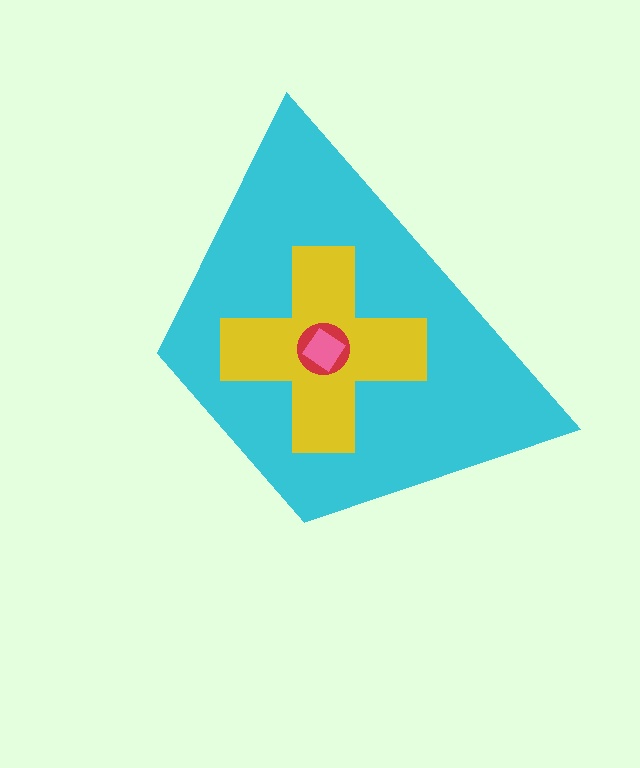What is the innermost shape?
The pink diamond.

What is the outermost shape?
The cyan trapezoid.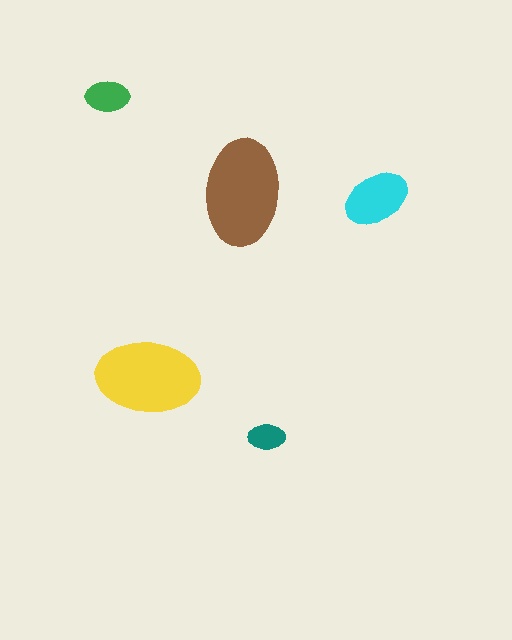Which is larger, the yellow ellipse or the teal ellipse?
The yellow one.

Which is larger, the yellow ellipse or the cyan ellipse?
The yellow one.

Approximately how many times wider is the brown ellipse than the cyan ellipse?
About 1.5 times wider.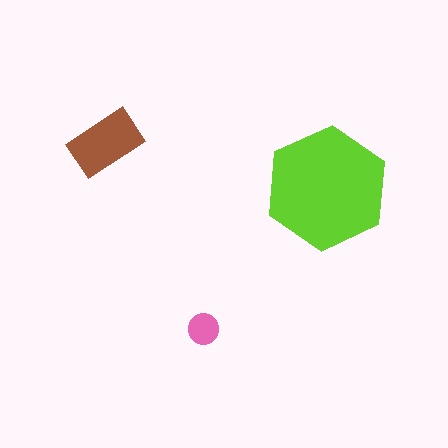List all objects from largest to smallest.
The lime hexagon, the brown rectangle, the pink circle.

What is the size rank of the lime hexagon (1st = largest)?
1st.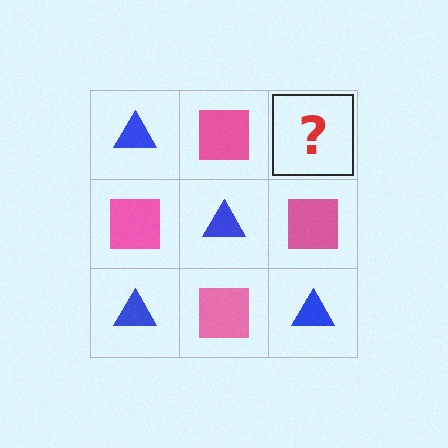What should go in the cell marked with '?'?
The missing cell should contain a blue triangle.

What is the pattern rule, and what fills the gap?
The rule is that it alternates blue triangle and pink square in a checkerboard pattern. The gap should be filled with a blue triangle.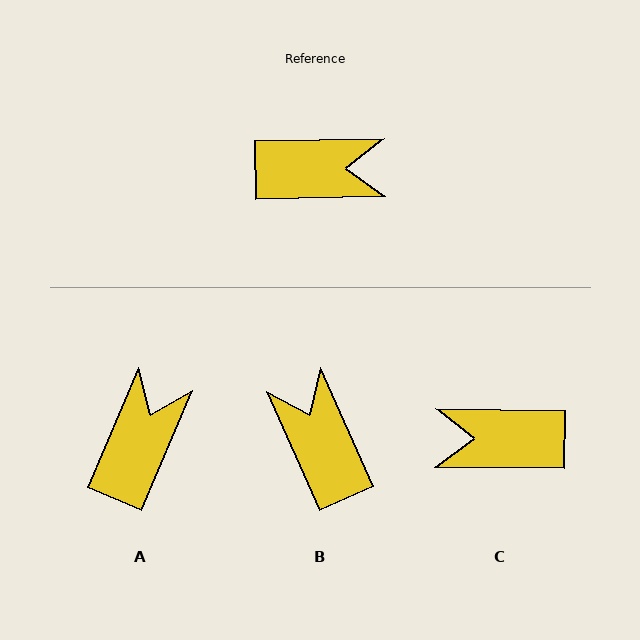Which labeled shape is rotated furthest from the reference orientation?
C, about 178 degrees away.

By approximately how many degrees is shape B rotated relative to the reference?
Approximately 113 degrees counter-clockwise.